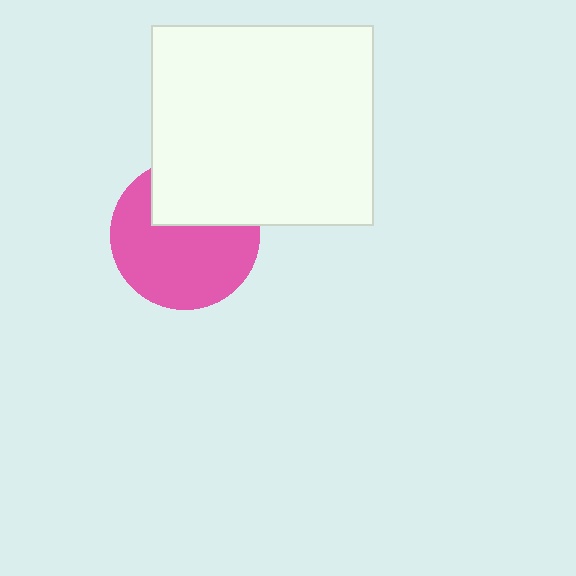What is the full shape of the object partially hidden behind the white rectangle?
The partially hidden object is a pink circle.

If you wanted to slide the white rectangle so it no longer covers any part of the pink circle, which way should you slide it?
Slide it up — that is the most direct way to separate the two shapes.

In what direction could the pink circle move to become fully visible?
The pink circle could move down. That would shift it out from behind the white rectangle entirely.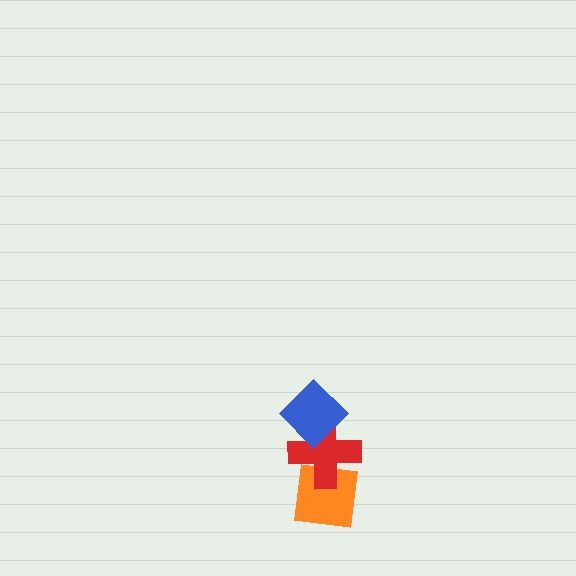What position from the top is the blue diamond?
The blue diamond is 1st from the top.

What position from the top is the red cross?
The red cross is 2nd from the top.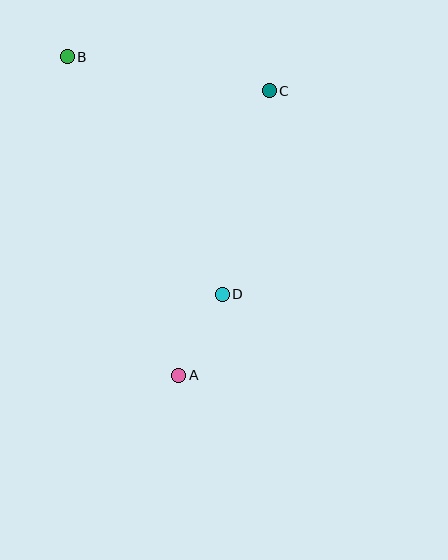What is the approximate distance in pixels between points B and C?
The distance between B and C is approximately 205 pixels.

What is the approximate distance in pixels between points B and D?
The distance between B and D is approximately 284 pixels.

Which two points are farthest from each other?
Points A and B are farthest from each other.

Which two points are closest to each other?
Points A and D are closest to each other.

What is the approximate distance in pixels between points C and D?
The distance between C and D is approximately 209 pixels.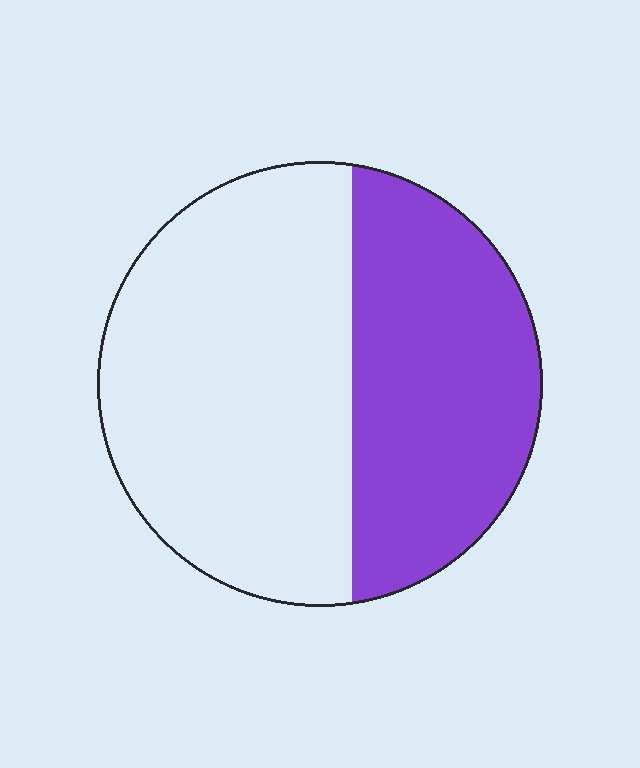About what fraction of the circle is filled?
About two fifths (2/5).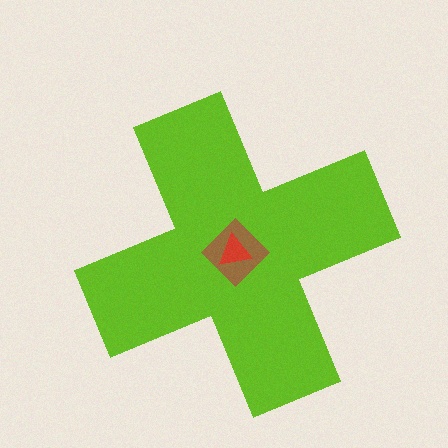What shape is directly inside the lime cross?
The brown diamond.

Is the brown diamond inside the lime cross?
Yes.